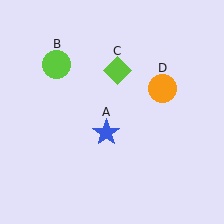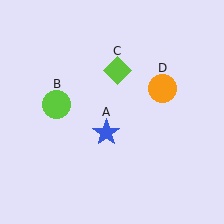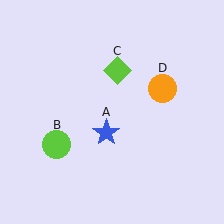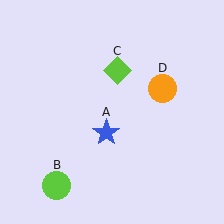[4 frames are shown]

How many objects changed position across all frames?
1 object changed position: lime circle (object B).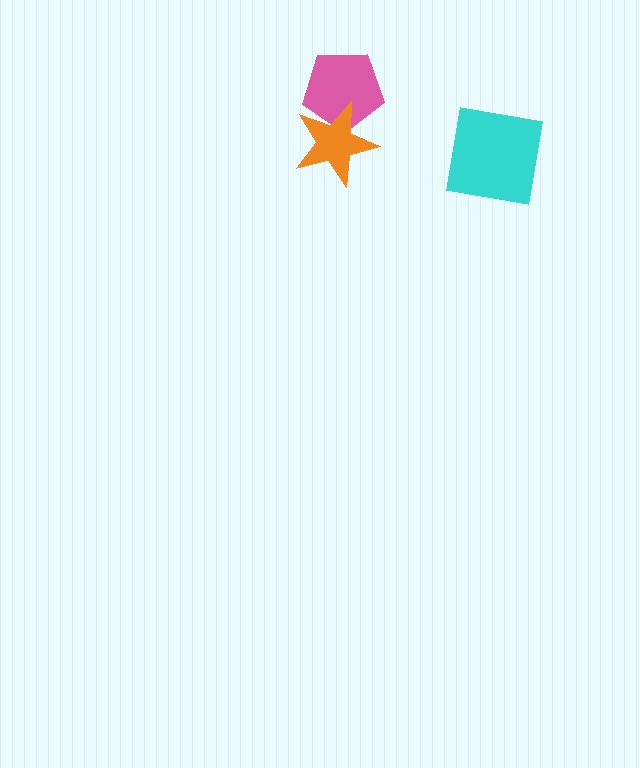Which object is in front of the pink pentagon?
The orange star is in front of the pink pentagon.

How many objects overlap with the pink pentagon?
1 object overlaps with the pink pentagon.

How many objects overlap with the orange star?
1 object overlaps with the orange star.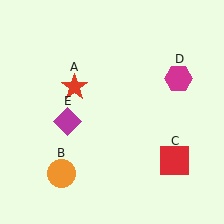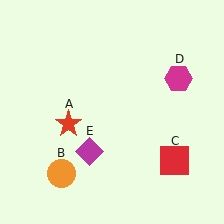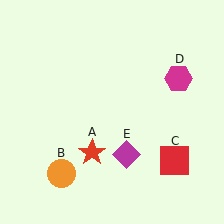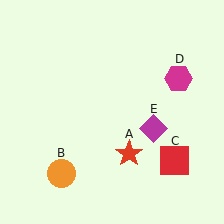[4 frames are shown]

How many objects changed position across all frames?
2 objects changed position: red star (object A), magenta diamond (object E).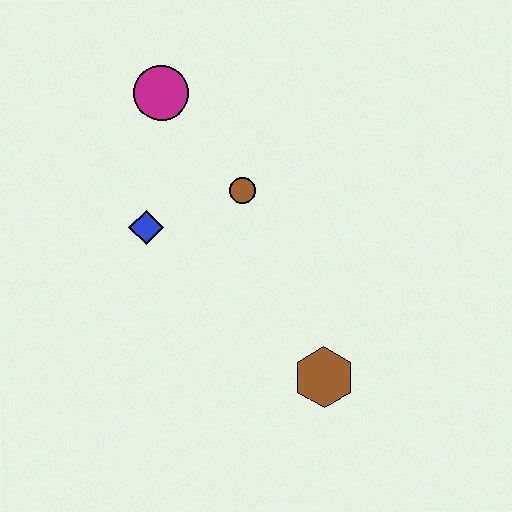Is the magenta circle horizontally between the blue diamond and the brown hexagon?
Yes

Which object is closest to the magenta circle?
The brown circle is closest to the magenta circle.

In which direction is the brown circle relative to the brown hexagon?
The brown circle is above the brown hexagon.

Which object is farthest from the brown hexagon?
The magenta circle is farthest from the brown hexagon.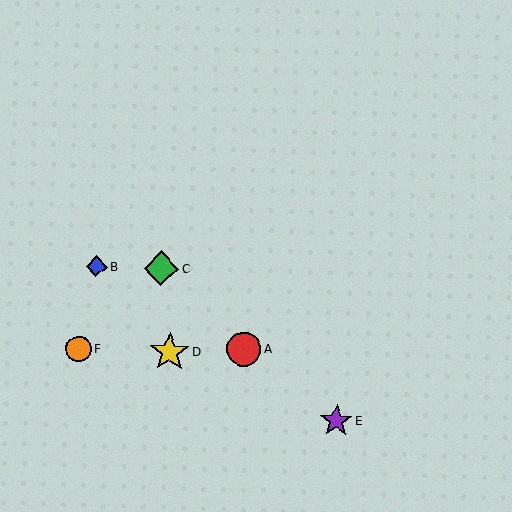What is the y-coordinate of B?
Object B is at y≈266.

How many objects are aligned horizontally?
2 objects (B, C) are aligned horizontally.